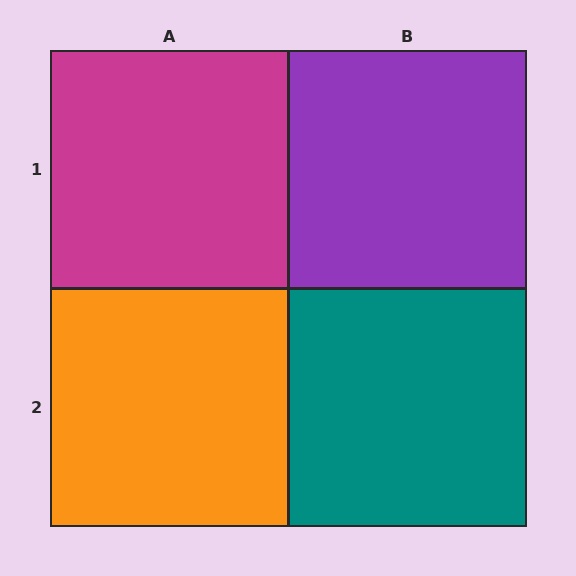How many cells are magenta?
1 cell is magenta.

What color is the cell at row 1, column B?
Purple.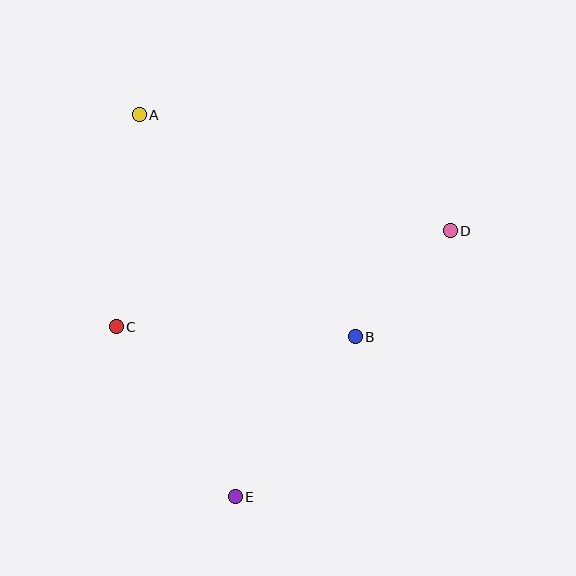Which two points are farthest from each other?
Points A and E are farthest from each other.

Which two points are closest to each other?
Points B and D are closest to each other.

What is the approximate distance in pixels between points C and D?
The distance between C and D is approximately 348 pixels.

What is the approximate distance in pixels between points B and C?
The distance between B and C is approximately 239 pixels.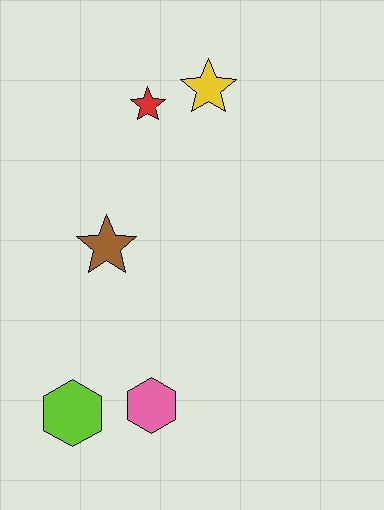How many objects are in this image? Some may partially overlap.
There are 5 objects.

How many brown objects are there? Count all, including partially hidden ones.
There is 1 brown object.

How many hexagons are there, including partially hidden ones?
There are 2 hexagons.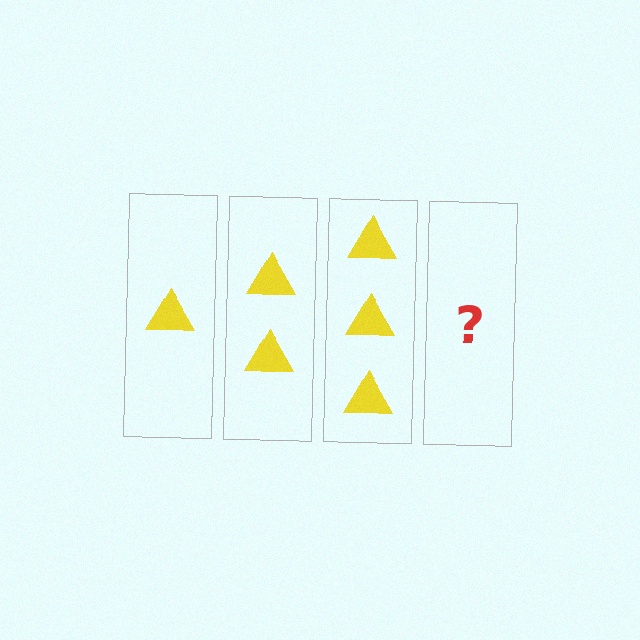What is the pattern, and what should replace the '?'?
The pattern is that each step adds one more triangle. The '?' should be 4 triangles.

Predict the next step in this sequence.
The next step is 4 triangles.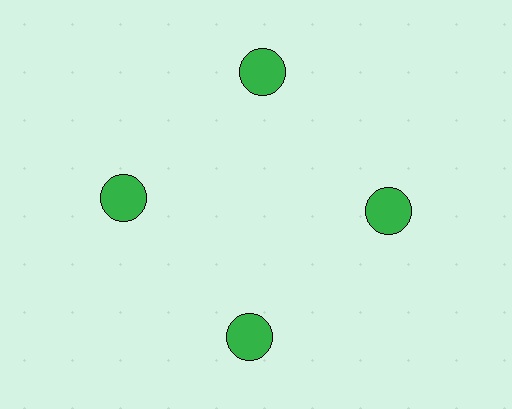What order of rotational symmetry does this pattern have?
This pattern has 4-fold rotational symmetry.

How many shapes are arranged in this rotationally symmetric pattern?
There are 4 shapes, arranged in 4 groups of 1.